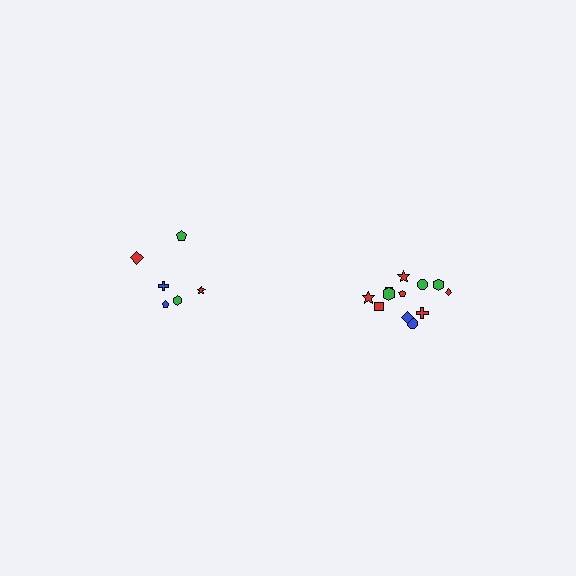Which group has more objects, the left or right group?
The right group.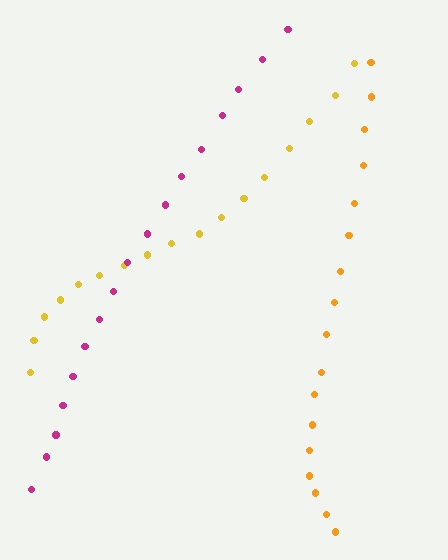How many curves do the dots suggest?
There are 3 distinct paths.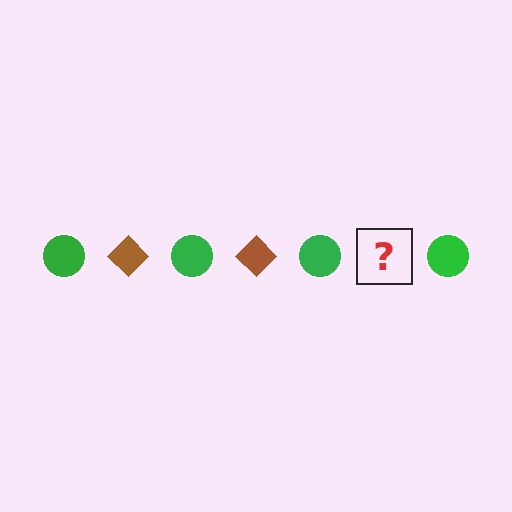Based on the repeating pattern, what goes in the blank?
The blank should be a brown diamond.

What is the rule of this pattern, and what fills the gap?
The rule is that the pattern alternates between green circle and brown diamond. The gap should be filled with a brown diamond.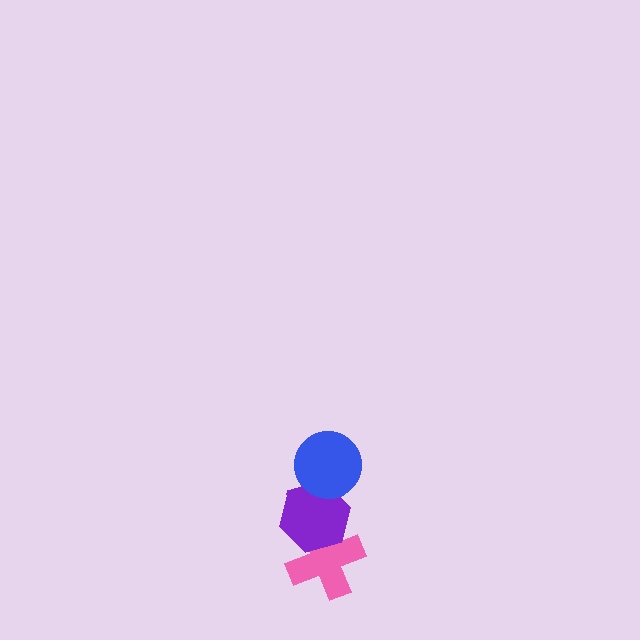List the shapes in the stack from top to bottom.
From top to bottom: the blue circle, the purple hexagon, the pink cross.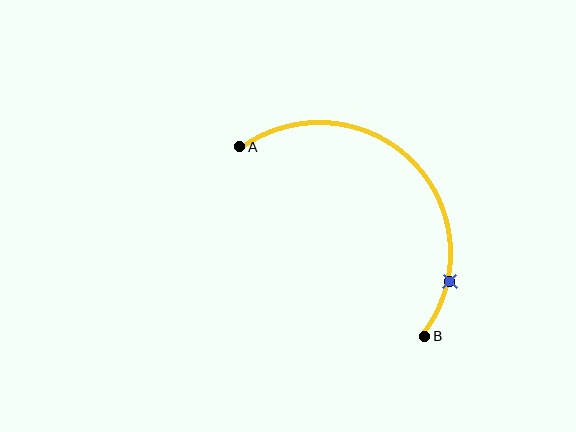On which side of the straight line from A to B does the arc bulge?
The arc bulges above and to the right of the straight line connecting A and B.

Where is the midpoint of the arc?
The arc midpoint is the point on the curve farthest from the straight line joining A and B. It sits above and to the right of that line.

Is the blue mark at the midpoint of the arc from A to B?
No. The blue mark lies on the arc but is closer to endpoint B. The arc midpoint would be at the point on the curve equidistant along the arc from both A and B.